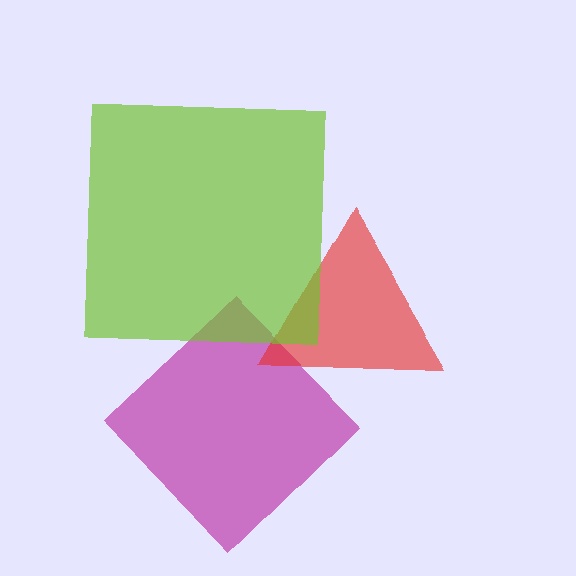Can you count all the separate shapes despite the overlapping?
Yes, there are 3 separate shapes.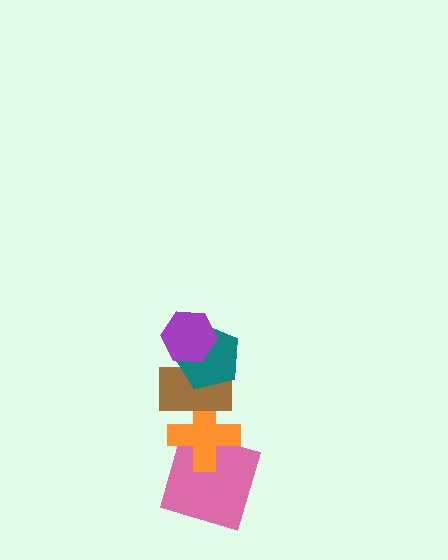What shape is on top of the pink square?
The orange cross is on top of the pink square.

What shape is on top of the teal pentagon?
The purple hexagon is on top of the teal pentagon.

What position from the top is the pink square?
The pink square is 5th from the top.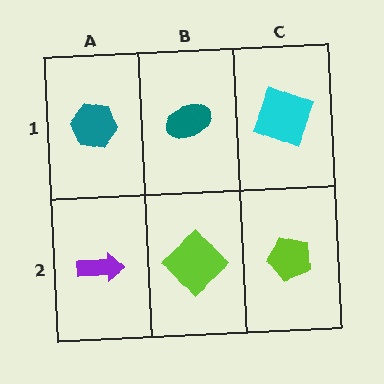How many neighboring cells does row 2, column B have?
3.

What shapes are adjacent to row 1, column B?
A lime diamond (row 2, column B), a teal hexagon (row 1, column A), a cyan square (row 1, column C).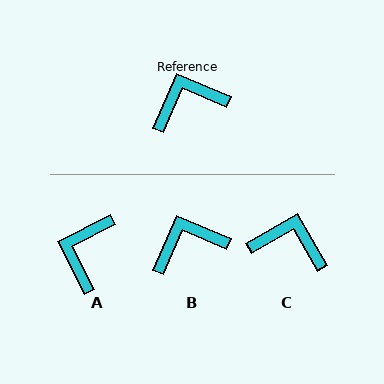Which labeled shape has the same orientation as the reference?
B.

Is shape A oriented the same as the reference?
No, it is off by about 50 degrees.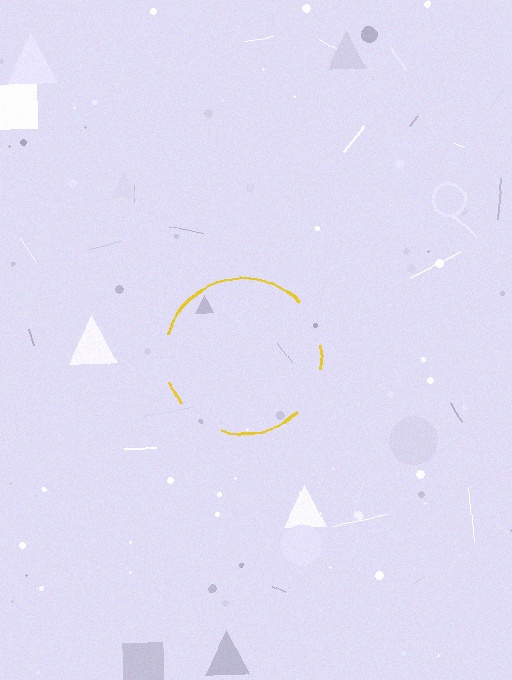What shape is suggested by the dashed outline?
The dashed outline suggests a circle.